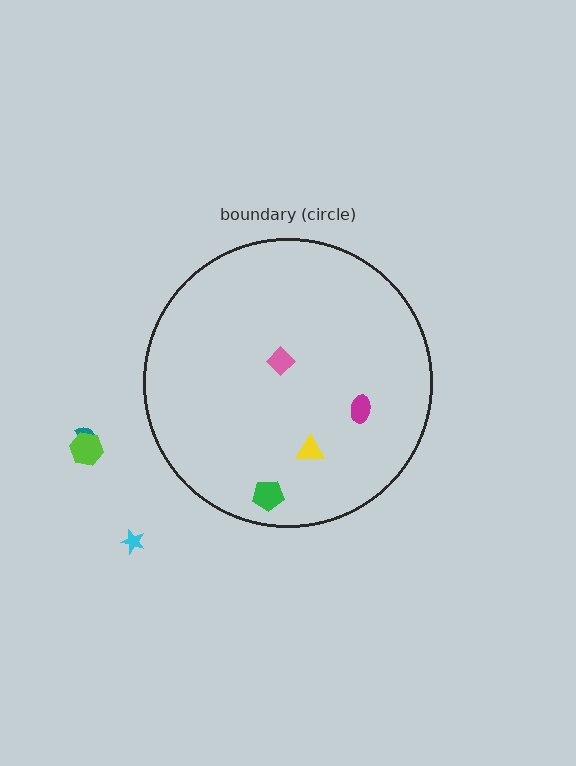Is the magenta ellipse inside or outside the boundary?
Inside.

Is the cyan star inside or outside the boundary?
Outside.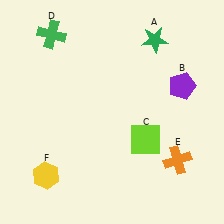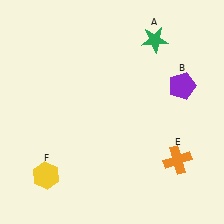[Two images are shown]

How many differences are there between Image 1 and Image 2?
There are 2 differences between the two images.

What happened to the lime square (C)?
The lime square (C) was removed in Image 2. It was in the bottom-right area of Image 1.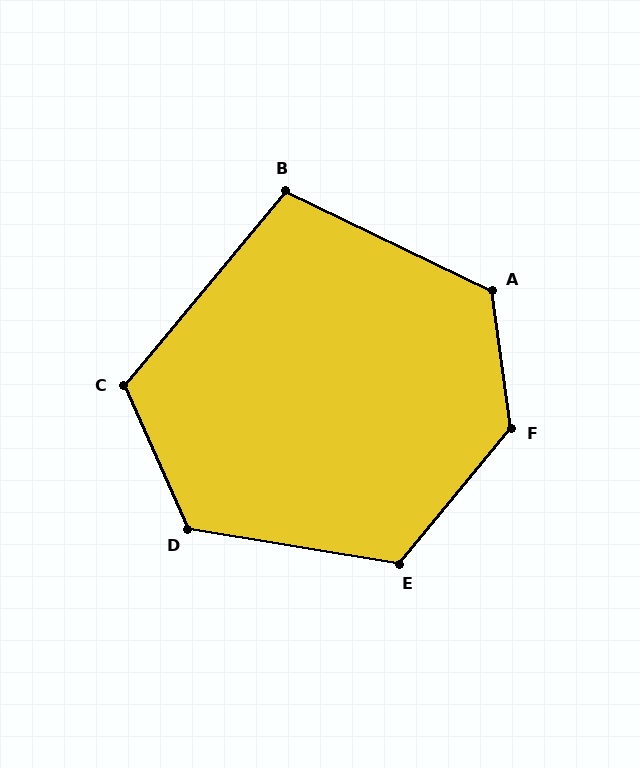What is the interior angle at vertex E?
Approximately 120 degrees (obtuse).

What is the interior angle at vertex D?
Approximately 123 degrees (obtuse).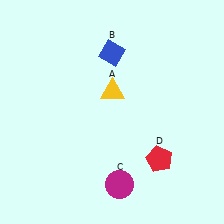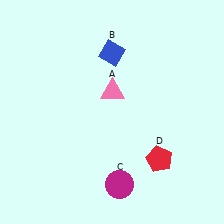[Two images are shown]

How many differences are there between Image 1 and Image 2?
There is 1 difference between the two images.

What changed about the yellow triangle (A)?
In Image 1, A is yellow. In Image 2, it changed to pink.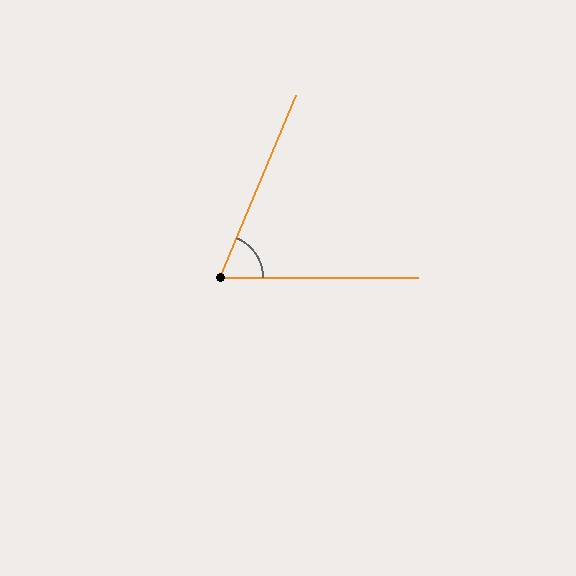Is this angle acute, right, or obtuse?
It is acute.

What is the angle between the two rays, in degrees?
Approximately 67 degrees.